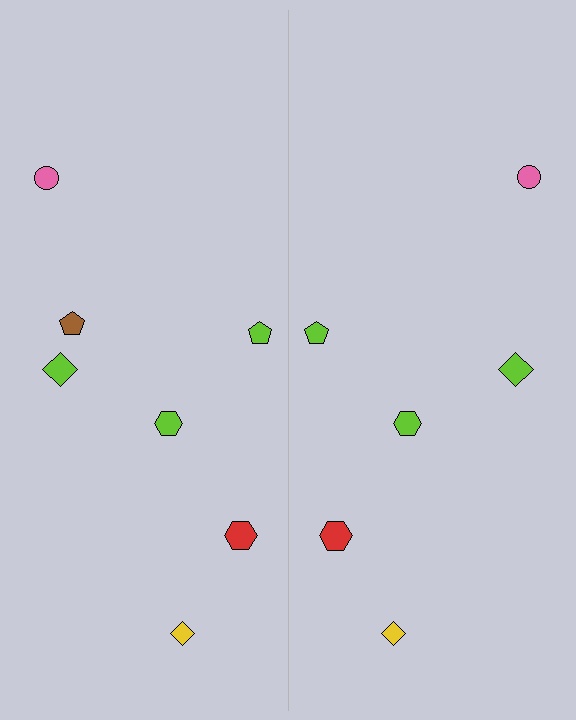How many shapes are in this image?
There are 13 shapes in this image.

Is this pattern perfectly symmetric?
No, the pattern is not perfectly symmetric. A brown pentagon is missing from the right side.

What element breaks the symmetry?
A brown pentagon is missing from the right side.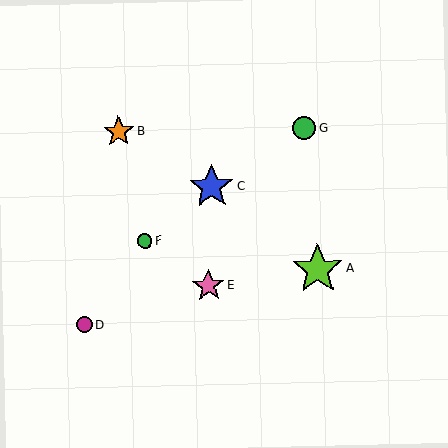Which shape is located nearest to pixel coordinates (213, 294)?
The pink star (labeled E) at (209, 286) is nearest to that location.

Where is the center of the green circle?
The center of the green circle is at (304, 128).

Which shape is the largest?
The lime star (labeled A) is the largest.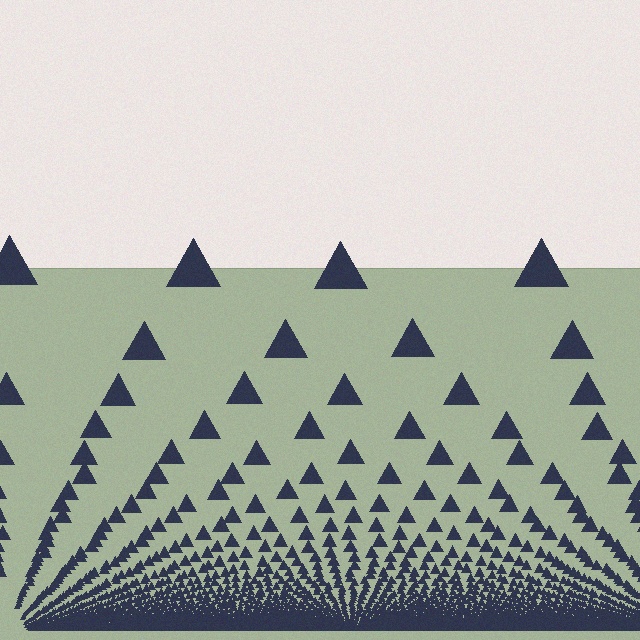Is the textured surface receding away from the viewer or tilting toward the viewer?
The surface appears to tilt toward the viewer. Texture elements get larger and sparser toward the top.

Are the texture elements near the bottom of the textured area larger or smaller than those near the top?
Smaller. The gradient is inverted — elements near the bottom are smaller and denser.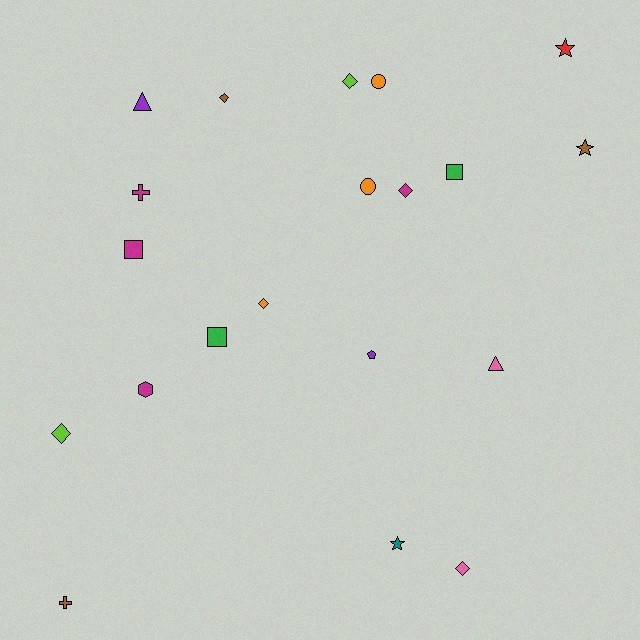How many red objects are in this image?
There is 1 red object.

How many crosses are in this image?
There are 2 crosses.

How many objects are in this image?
There are 20 objects.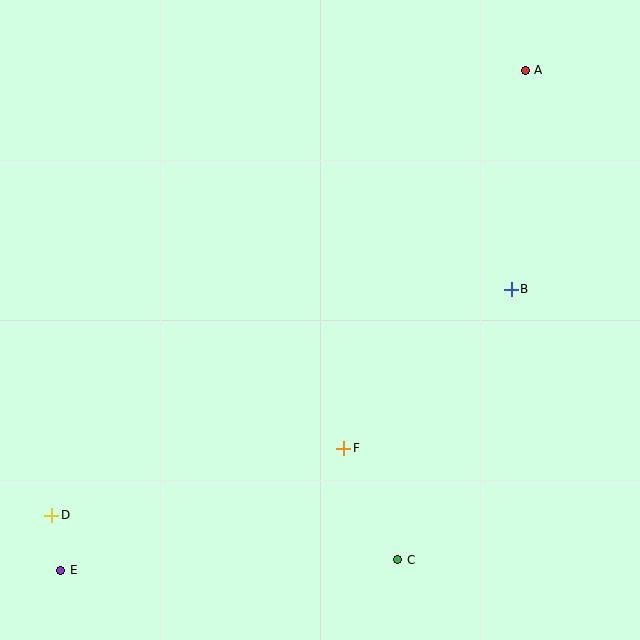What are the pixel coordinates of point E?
Point E is at (61, 570).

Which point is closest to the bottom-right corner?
Point C is closest to the bottom-right corner.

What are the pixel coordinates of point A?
Point A is at (525, 70).